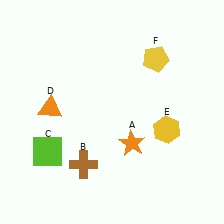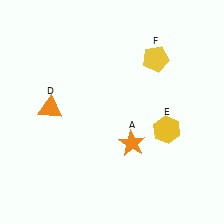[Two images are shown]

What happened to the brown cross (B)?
The brown cross (B) was removed in Image 2. It was in the bottom-left area of Image 1.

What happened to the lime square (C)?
The lime square (C) was removed in Image 2. It was in the bottom-left area of Image 1.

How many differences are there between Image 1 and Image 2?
There are 2 differences between the two images.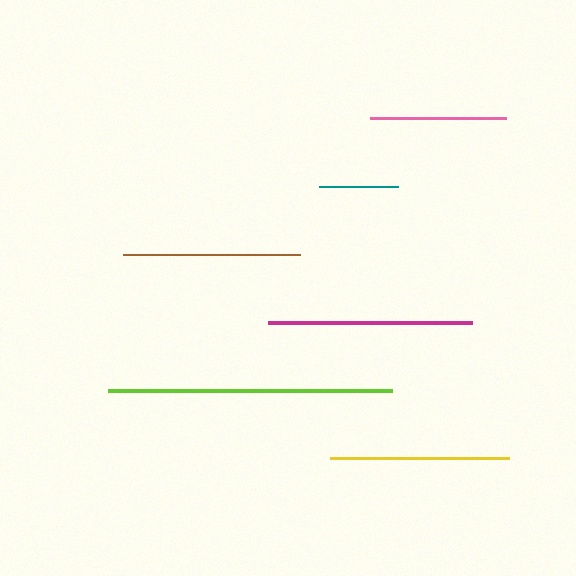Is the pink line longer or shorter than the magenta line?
The magenta line is longer than the pink line.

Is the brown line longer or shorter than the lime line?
The lime line is longer than the brown line.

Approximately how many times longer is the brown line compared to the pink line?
The brown line is approximately 1.3 times the length of the pink line.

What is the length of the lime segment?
The lime segment is approximately 284 pixels long.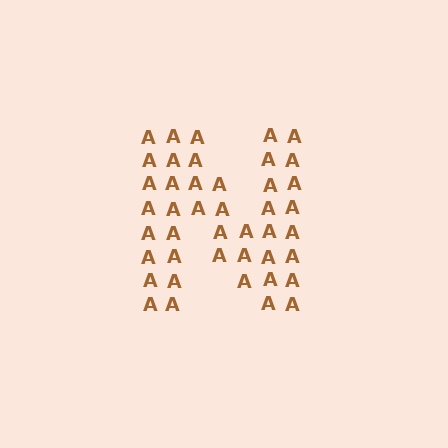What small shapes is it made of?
It is made of small letter A's.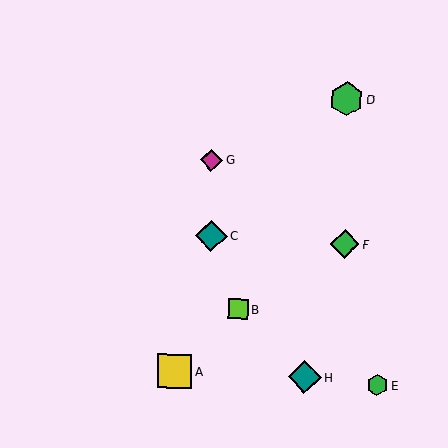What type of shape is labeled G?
Shape G is a magenta diamond.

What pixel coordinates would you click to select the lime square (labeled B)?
Click at (238, 309) to select the lime square B.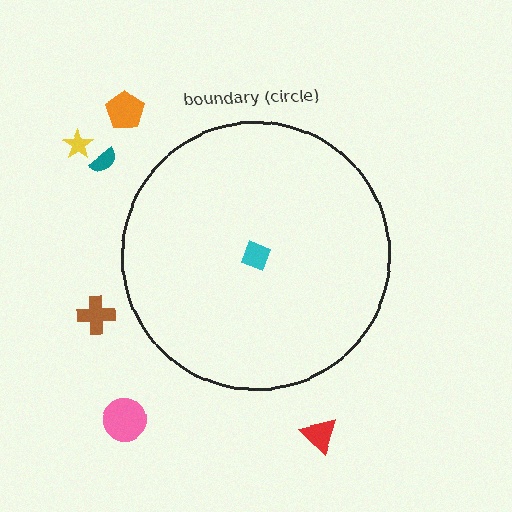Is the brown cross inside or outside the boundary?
Outside.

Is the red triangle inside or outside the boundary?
Outside.